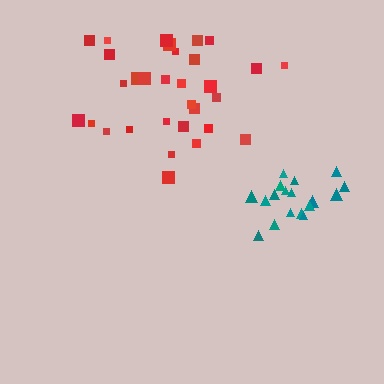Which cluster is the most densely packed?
Teal.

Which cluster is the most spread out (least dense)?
Red.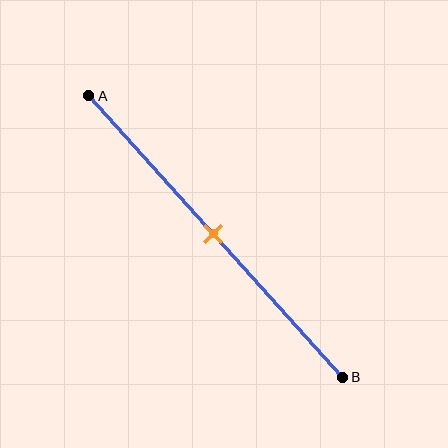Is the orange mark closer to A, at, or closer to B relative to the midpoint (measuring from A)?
The orange mark is approximately at the midpoint of segment AB.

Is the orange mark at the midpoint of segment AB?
Yes, the mark is approximately at the midpoint.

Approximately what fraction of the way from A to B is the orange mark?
The orange mark is approximately 50% of the way from A to B.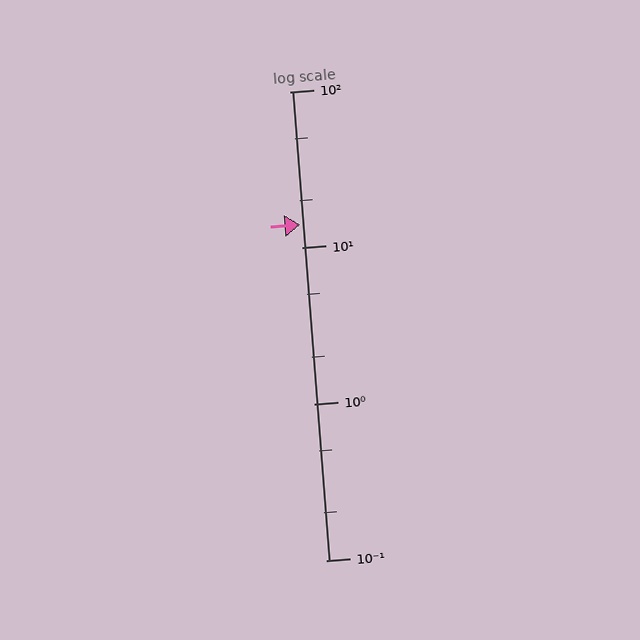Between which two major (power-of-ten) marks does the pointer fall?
The pointer is between 10 and 100.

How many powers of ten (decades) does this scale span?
The scale spans 3 decades, from 0.1 to 100.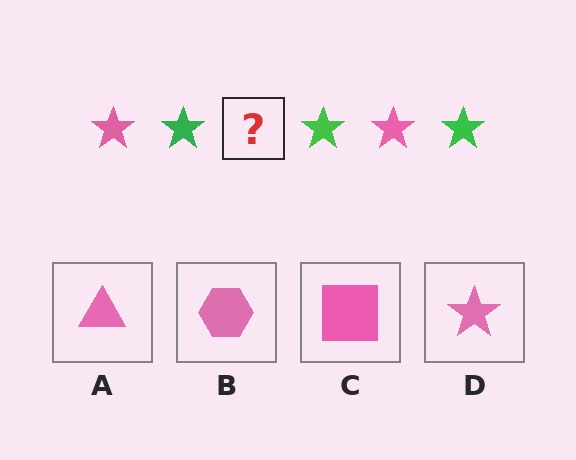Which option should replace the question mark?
Option D.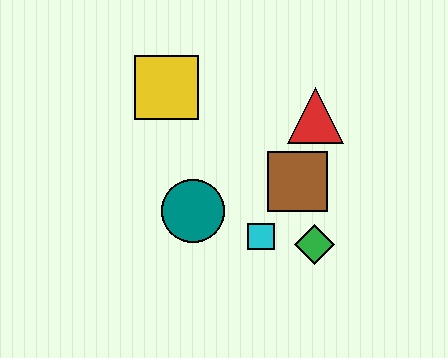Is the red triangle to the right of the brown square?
Yes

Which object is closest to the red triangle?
The brown square is closest to the red triangle.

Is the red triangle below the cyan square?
No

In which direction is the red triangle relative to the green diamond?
The red triangle is above the green diamond.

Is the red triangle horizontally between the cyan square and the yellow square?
No